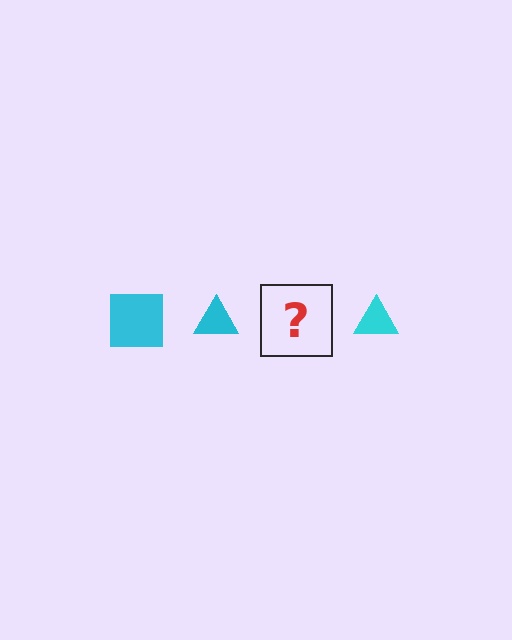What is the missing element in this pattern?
The missing element is a cyan square.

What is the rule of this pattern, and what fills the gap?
The rule is that the pattern cycles through square, triangle shapes in cyan. The gap should be filled with a cyan square.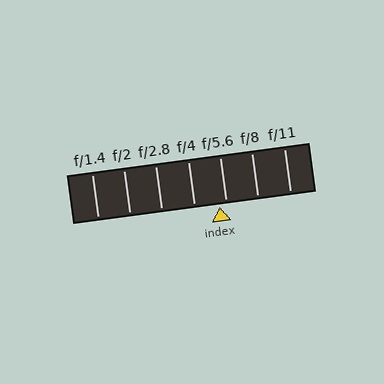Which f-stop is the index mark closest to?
The index mark is closest to f/5.6.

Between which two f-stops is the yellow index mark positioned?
The index mark is between f/4 and f/5.6.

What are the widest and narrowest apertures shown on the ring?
The widest aperture shown is f/1.4 and the narrowest is f/11.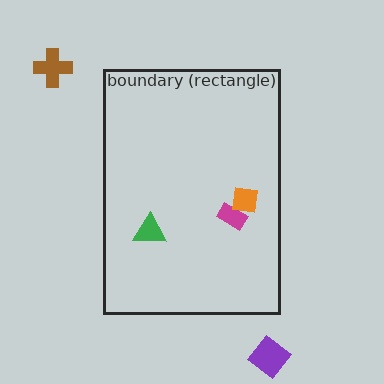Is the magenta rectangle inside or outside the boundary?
Inside.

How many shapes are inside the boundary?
3 inside, 2 outside.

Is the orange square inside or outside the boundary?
Inside.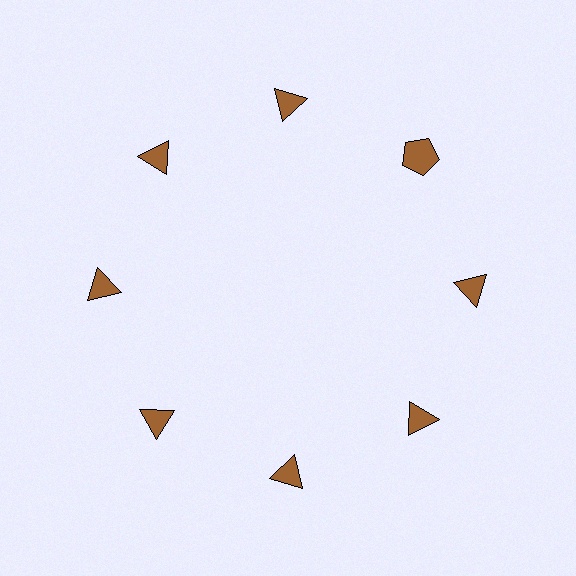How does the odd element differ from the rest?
It has a different shape: pentagon instead of triangle.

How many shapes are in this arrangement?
There are 8 shapes arranged in a ring pattern.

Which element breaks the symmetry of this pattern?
The brown pentagon at roughly the 2 o'clock position breaks the symmetry. All other shapes are brown triangles.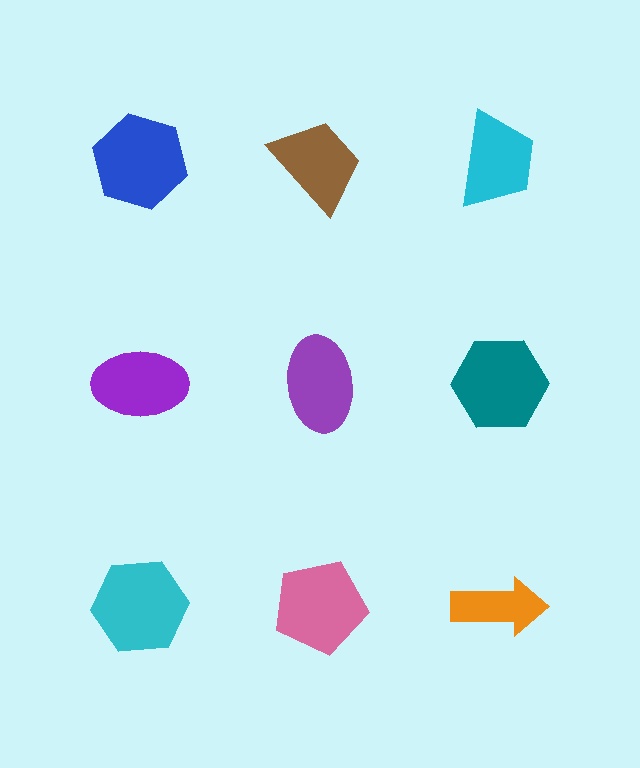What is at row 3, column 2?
A pink pentagon.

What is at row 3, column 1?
A cyan hexagon.